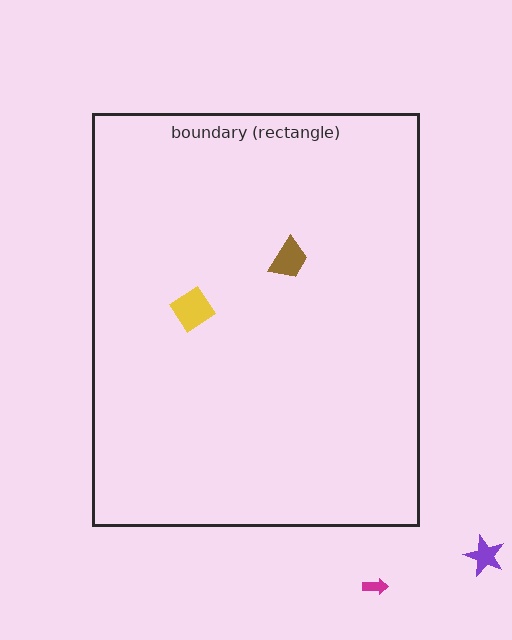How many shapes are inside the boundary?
2 inside, 2 outside.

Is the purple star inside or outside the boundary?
Outside.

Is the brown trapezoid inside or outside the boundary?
Inside.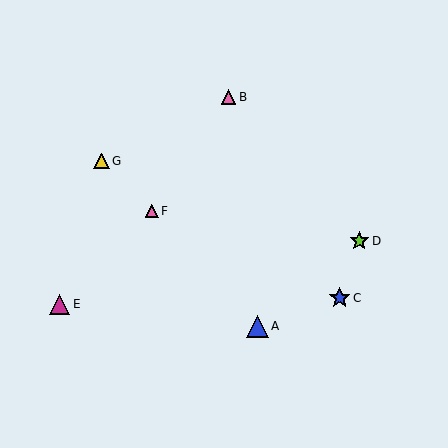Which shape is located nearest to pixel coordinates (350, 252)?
The lime star (labeled D) at (359, 241) is nearest to that location.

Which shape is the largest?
The blue triangle (labeled A) is the largest.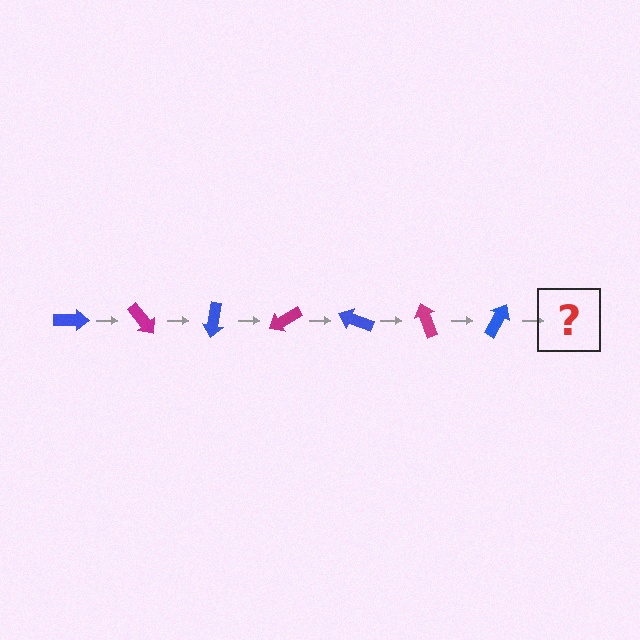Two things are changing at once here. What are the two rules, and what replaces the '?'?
The two rules are that it rotates 50 degrees each step and the color cycles through blue and magenta. The '?' should be a magenta arrow, rotated 350 degrees from the start.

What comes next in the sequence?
The next element should be a magenta arrow, rotated 350 degrees from the start.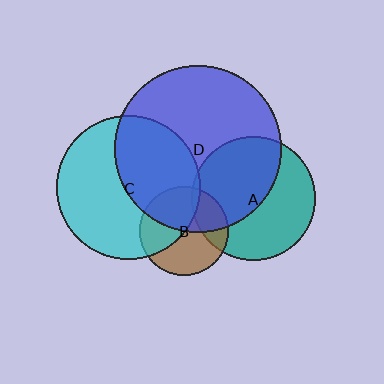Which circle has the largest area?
Circle D (blue).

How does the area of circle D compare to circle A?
Approximately 1.8 times.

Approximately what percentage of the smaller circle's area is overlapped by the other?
Approximately 50%.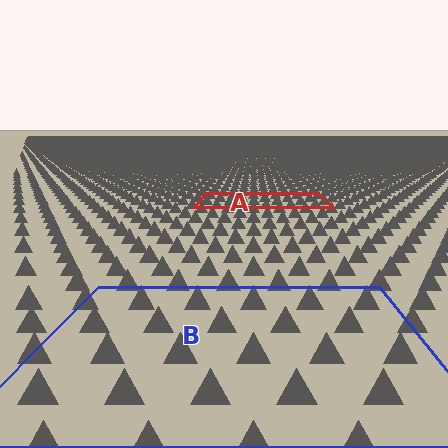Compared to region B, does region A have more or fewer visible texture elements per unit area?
Region A has more texture elements per unit area — they are packed more densely because it is farther away.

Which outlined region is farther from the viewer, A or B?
Region A is farther from the viewer — the texture elements inside it appear smaller and more densely packed.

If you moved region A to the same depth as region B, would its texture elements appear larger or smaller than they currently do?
They would appear larger. At a closer depth, the same texture elements are projected at a bigger on-screen size.